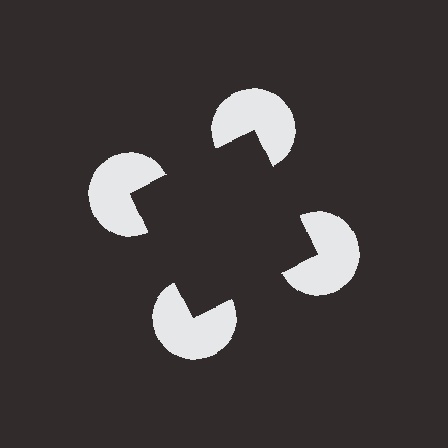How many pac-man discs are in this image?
There are 4 — one at each vertex of the illusory square.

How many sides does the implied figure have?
4 sides.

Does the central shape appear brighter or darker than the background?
It typically appears slightly darker than the background, even though no actual brightness change is drawn.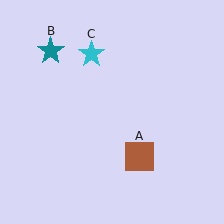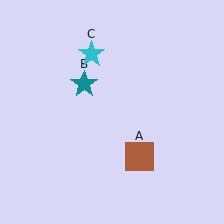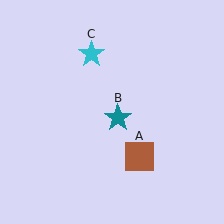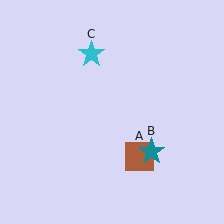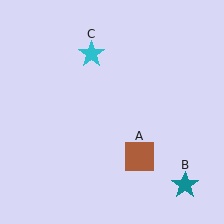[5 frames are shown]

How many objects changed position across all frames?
1 object changed position: teal star (object B).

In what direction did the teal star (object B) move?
The teal star (object B) moved down and to the right.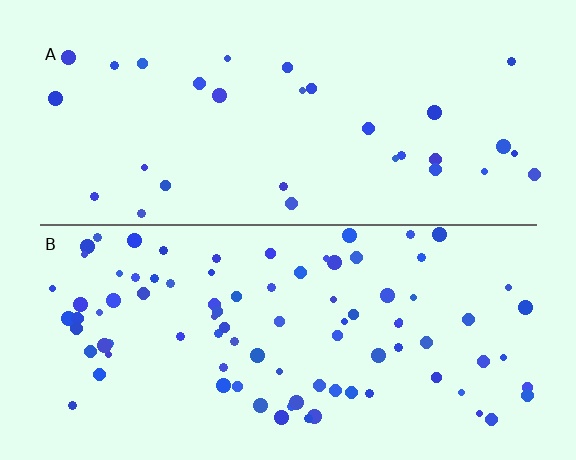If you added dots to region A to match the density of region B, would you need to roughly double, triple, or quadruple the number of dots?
Approximately triple.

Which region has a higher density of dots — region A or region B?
B (the bottom).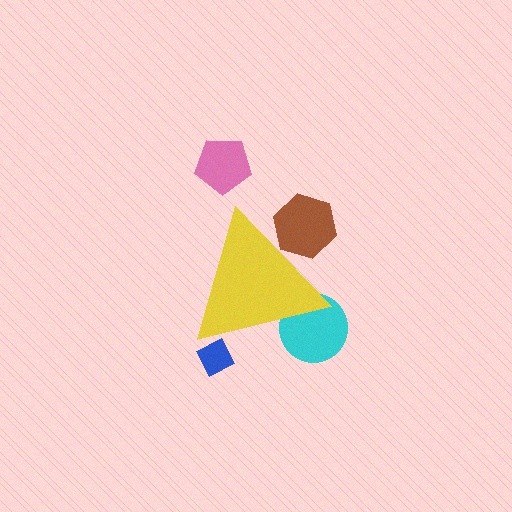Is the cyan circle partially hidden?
Yes, the cyan circle is partially hidden behind the yellow triangle.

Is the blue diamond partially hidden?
Yes, the blue diamond is partially hidden behind the yellow triangle.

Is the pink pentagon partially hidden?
No, the pink pentagon is fully visible.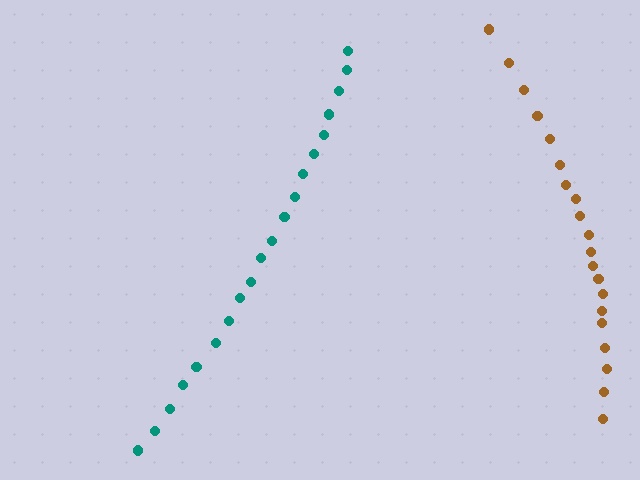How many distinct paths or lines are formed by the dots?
There are 2 distinct paths.